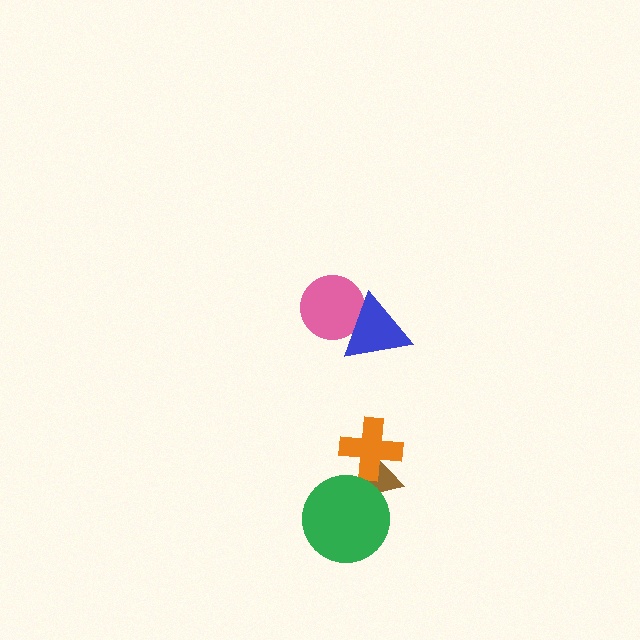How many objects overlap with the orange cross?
1 object overlaps with the orange cross.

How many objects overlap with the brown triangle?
2 objects overlap with the brown triangle.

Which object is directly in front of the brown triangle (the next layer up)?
The orange cross is directly in front of the brown triangle.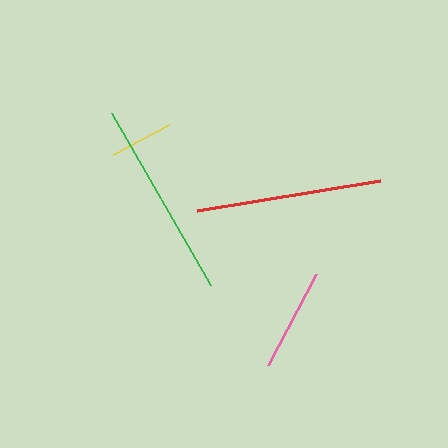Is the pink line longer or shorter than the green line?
The green line is longer than the pink line.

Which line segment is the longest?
The green line is the longest at approximately 198 pixels.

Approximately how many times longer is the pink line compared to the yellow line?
The pink line is approximately 1.6 times the length of the yellow line.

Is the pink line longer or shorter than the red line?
The red line is longer than the pink line.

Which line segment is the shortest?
The yellow line is the shortest at approximately 64 pixels.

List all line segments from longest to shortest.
From longest to shortest: green, red, pink, yellow.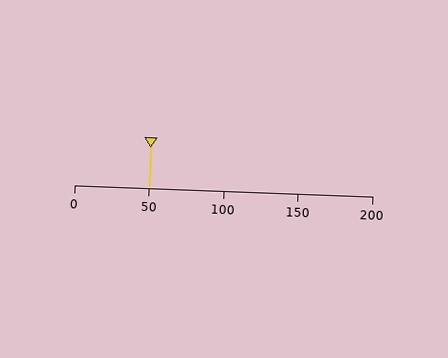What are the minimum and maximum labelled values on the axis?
The axis runs from 0 to 200.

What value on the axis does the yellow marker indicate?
The marker indicates approximately 50.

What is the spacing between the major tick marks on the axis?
The major ticks are spaced 50 apart.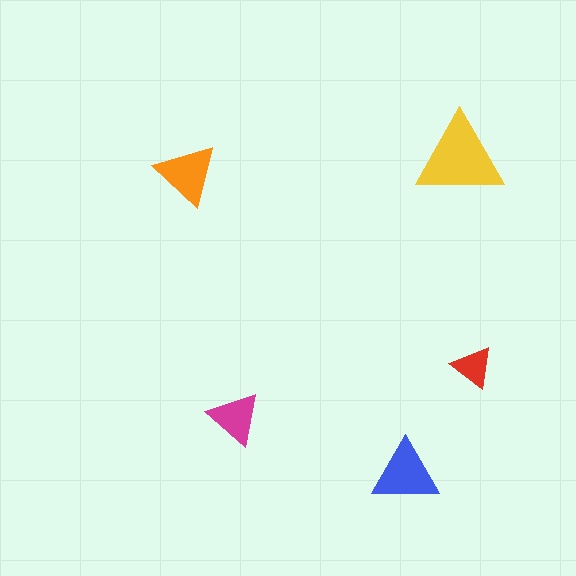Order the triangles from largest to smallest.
the yellow one, the blue one, the orange one, the magenta one, the red one.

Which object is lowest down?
The blue triangle is bottommost.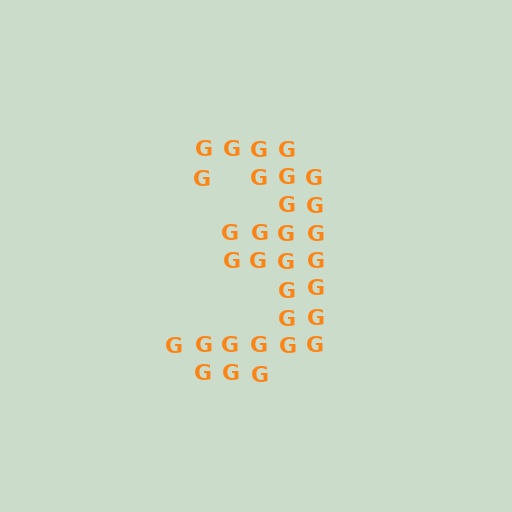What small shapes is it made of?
It is made of small letter G's.